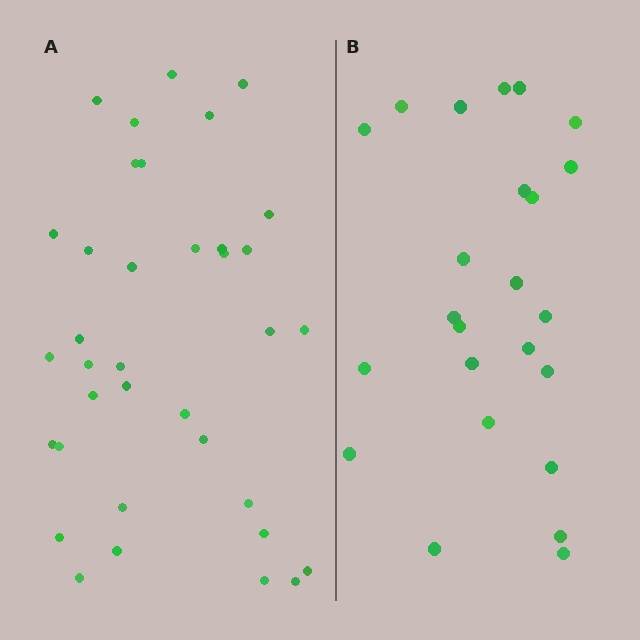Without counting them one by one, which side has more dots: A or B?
Region A (the left region) has more dots.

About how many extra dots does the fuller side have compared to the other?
Region A has roughly 12 or so more dots than region B.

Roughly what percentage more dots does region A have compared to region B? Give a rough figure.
About 50% more.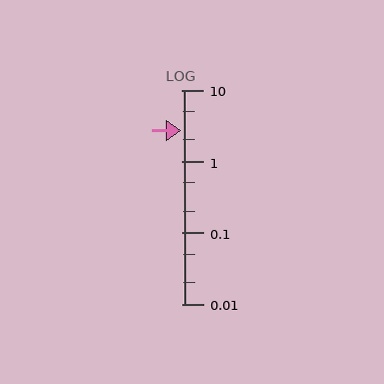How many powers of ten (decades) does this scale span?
The scale spans 3 decades, from 0.01 to 10.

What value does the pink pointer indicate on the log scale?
The pointer indicates approximately 2.7.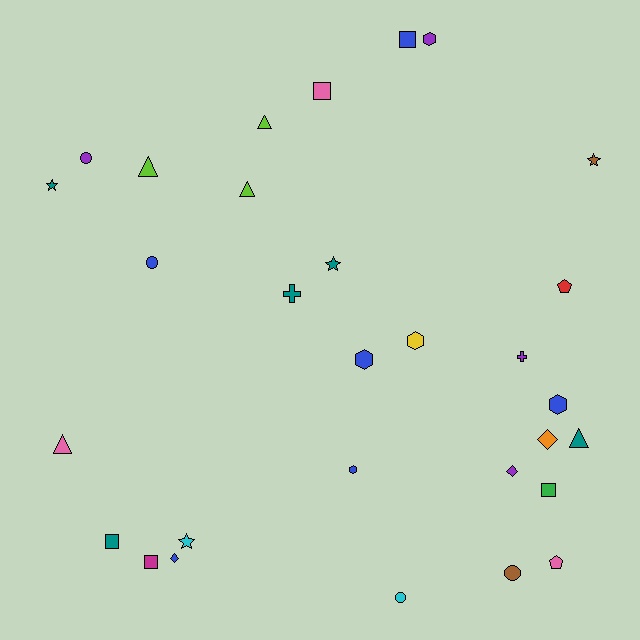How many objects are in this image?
There are 30 objects.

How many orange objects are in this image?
There is 1 orange object.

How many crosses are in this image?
There are 2 crosses.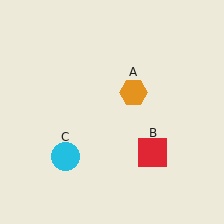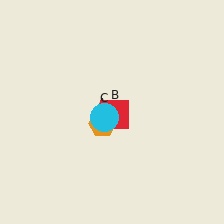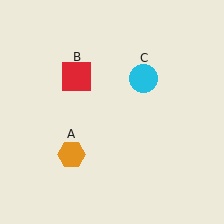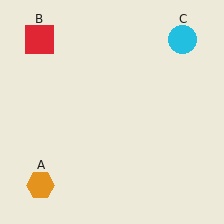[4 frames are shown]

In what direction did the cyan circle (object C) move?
The cyan circle (object C) moved up and to the right.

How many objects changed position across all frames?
3 objects changed position: orange hexagon (object A), red square (object B), cyan circle (object C).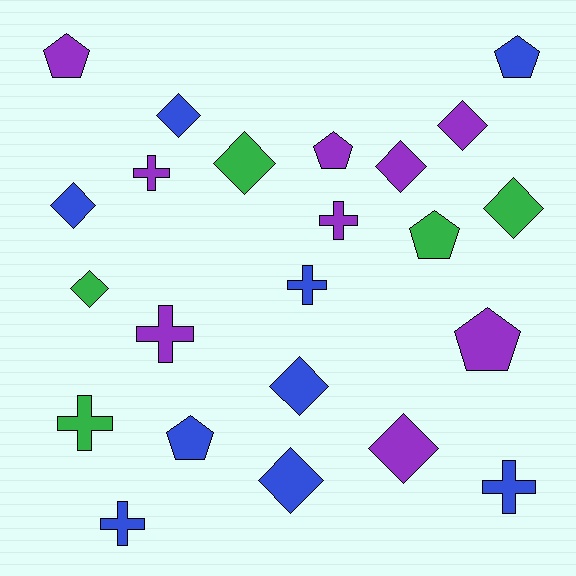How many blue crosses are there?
There are 3 blue crosses.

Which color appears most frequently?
Blue, with 9 objects.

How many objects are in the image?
There are 23 objects.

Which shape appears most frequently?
Diamond, with 10 objects.